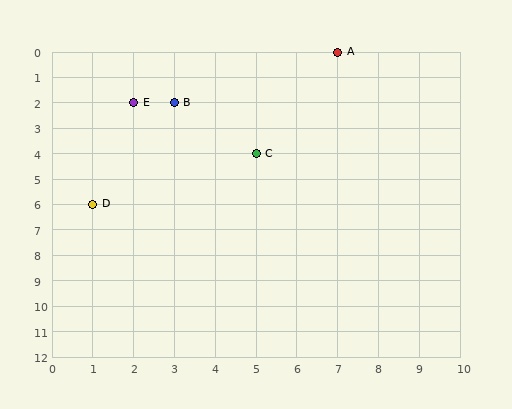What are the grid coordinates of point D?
Point D is at grid coordinates (1, 6).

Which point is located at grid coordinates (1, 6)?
Point D is at (1, 6).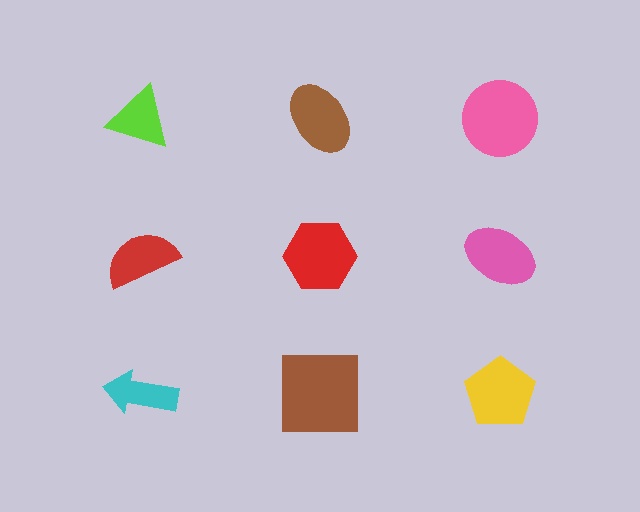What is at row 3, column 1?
A cyan arrow.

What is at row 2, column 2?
A red hexagon.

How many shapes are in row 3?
3 shapes.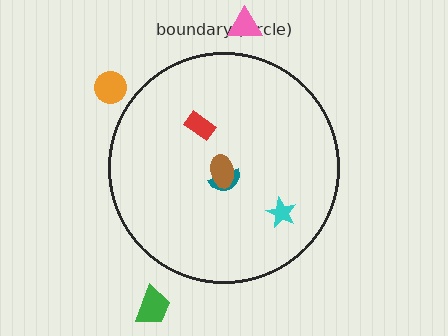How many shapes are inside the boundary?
4 inside, 3 outside.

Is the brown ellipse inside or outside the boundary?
Inside.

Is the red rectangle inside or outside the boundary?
Inside.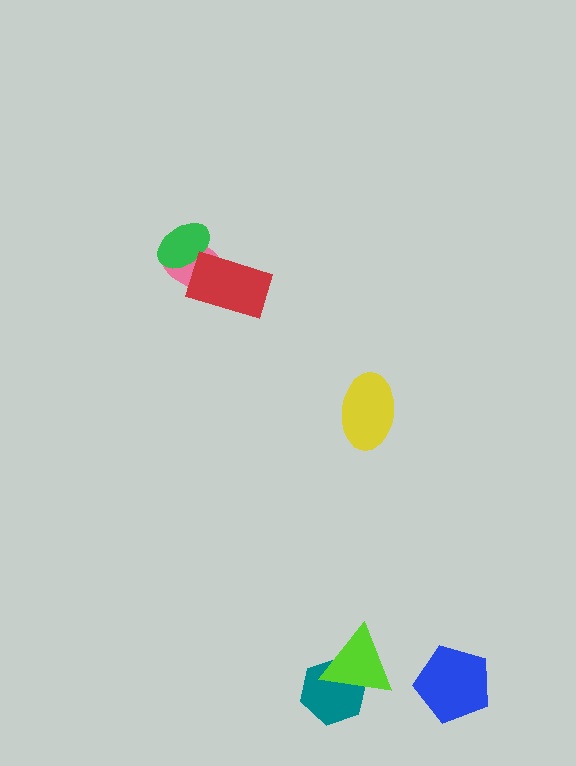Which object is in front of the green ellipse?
The red rectangle is in front of the green ellipse.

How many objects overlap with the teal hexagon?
1 object overlaps with the teal hexagon.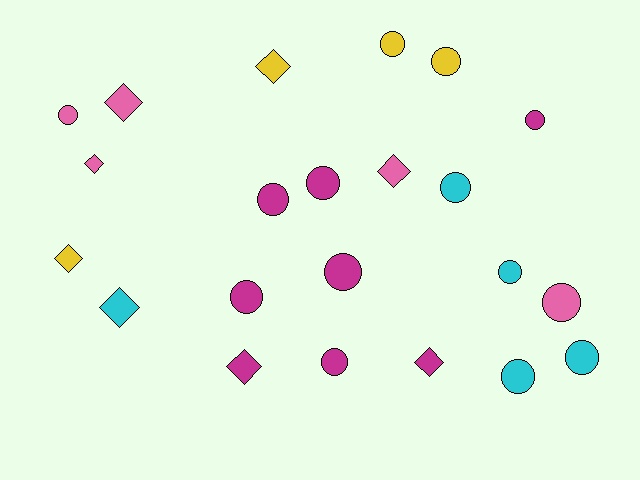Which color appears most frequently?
Magenta, with 8 objects.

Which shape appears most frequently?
Circle, with 14 objects.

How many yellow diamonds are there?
There are 2 yellow diamonds.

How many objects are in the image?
There are 22 objects.